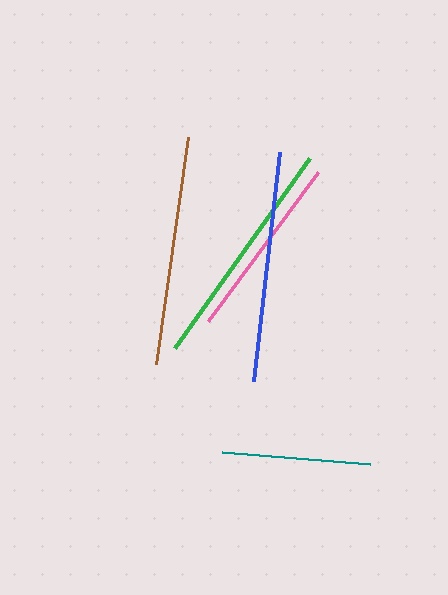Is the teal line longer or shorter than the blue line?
The blue line is longer than the teal line.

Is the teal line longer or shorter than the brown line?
The brown line is longer than the teal line.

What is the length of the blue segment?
The blue segment is approximately 230 pixels long.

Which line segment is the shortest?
The teal line is the shortest at approximately 148 pixels.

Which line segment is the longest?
The green line is the longest at approximately 233 pixels.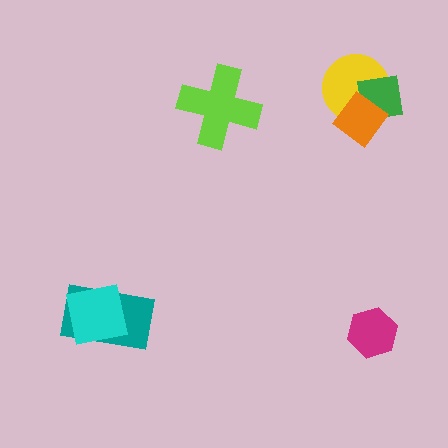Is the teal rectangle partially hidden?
Yes, it is partially covered by another shape.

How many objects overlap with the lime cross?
0 objects overlap with the lime cross.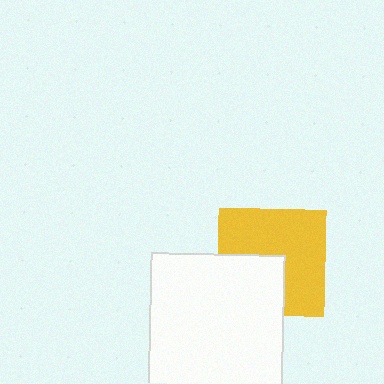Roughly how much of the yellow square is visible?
About half of it is visible (roughly 64%).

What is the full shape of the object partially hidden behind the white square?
The partially hidden object is a yellow square.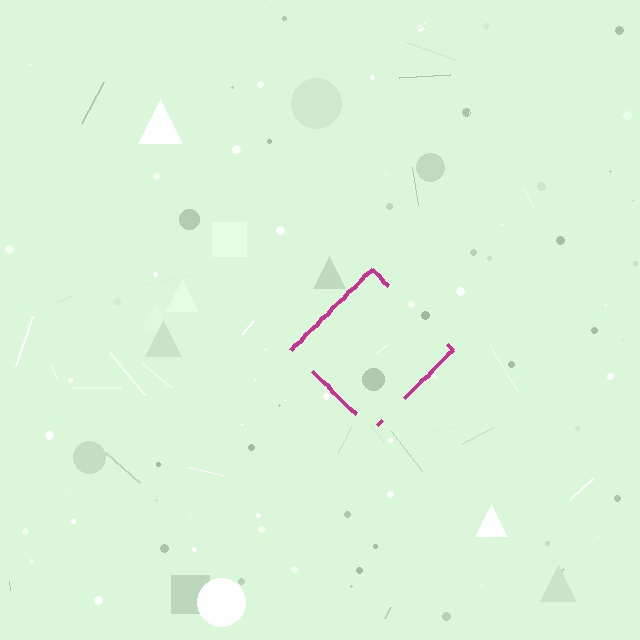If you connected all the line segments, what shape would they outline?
They would outline a diamond.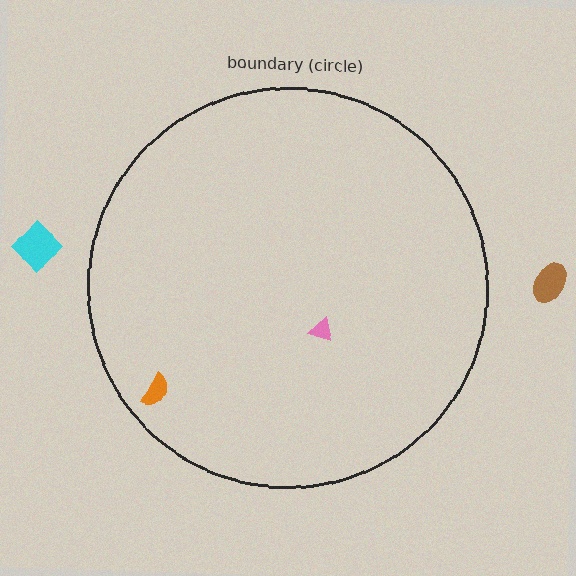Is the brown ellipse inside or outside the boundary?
Outside.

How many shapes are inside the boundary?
2 inside, 2 outside.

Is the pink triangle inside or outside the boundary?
Inside.